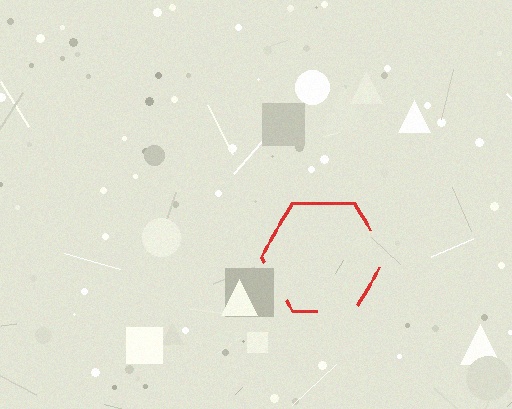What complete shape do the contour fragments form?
The contour fragments form a hexagon.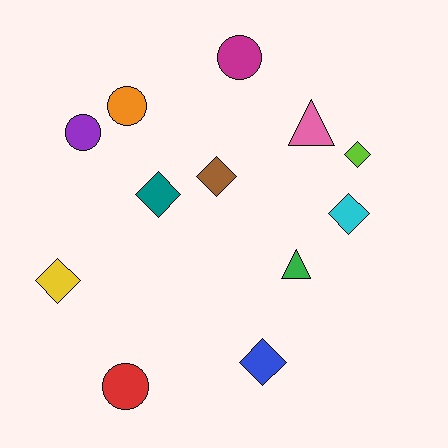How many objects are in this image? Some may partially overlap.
There are 12 objects.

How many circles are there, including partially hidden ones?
There are 4 circles.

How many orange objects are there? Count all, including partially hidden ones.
There is 1 orange object.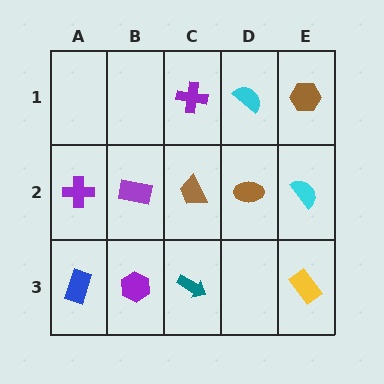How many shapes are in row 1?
3 shapes.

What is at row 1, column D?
A cyan semicircle.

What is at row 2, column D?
A brown ellipse.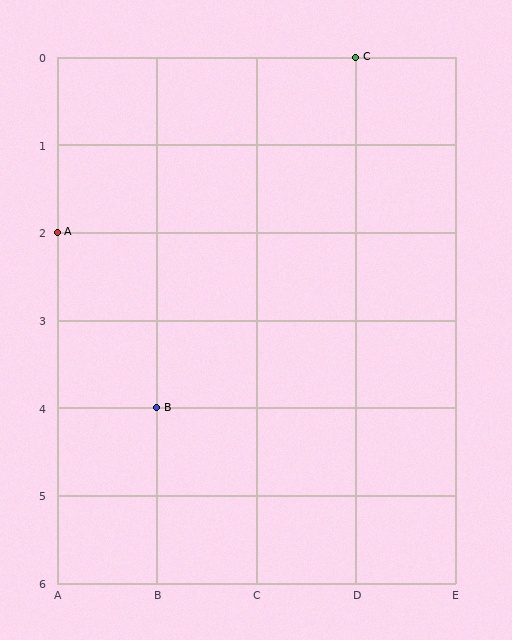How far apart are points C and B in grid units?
Points C and B are 2 columns and 4 rows apart (about 4.5 grid units diagonally).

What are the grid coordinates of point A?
Point A is at grid coordinates (A, 2).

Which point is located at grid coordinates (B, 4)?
Point B is at (B, 4).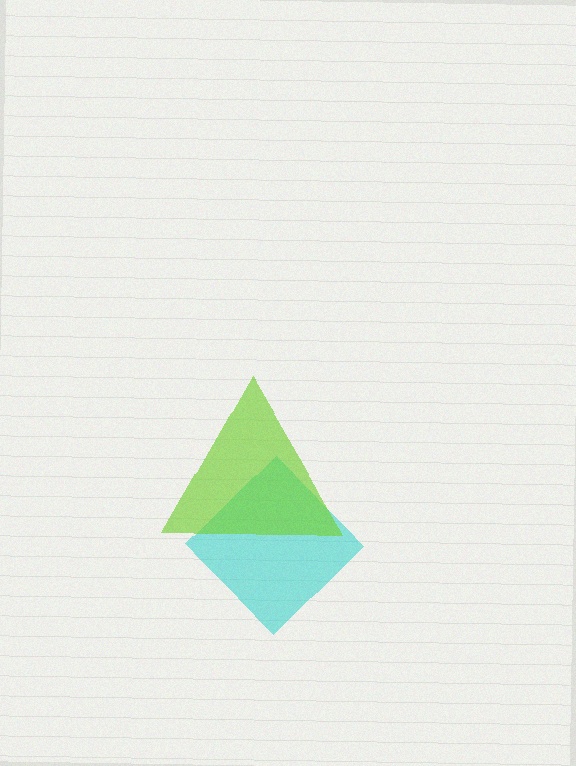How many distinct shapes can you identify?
There are 2 distinct shapes: a cyan diamond, a lime triangle.